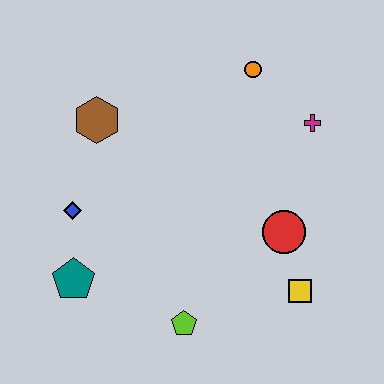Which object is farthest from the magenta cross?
The teal pentagon is farthest from the magenta cross.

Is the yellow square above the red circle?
No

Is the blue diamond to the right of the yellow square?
No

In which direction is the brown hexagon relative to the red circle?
The brown hexagon is to the left of the red circle.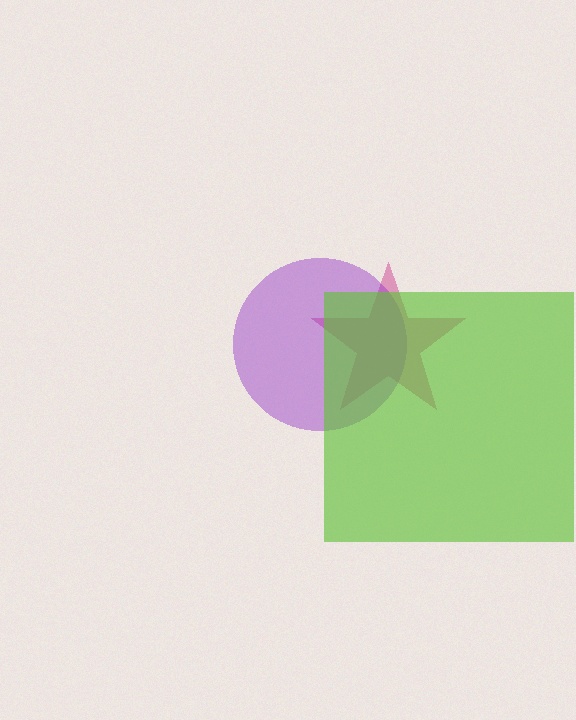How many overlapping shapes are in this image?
There are 3 overlapping shapes in the image.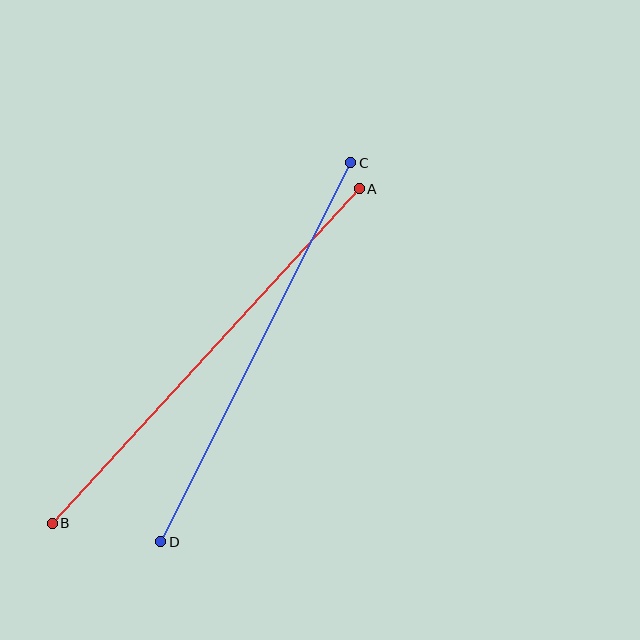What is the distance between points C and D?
The distance is approximately 424 pixels.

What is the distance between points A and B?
The distance is approximately 454 pixels.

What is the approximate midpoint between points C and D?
The midpoint is at approximately (256, 352) pixels.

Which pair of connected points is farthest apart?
Points A and B are farthest apart.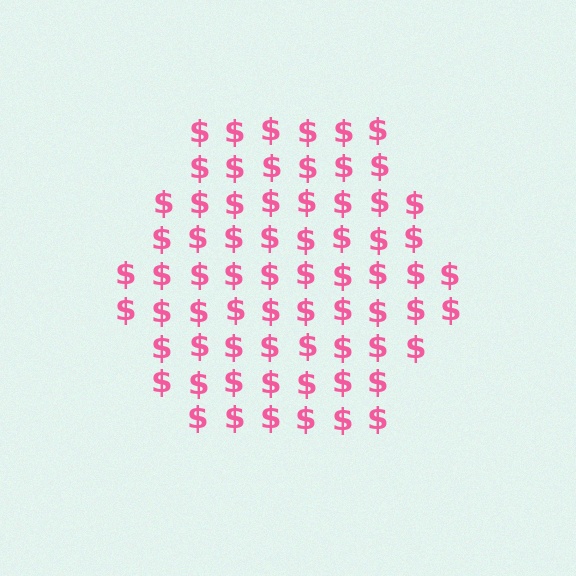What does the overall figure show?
The overall figure shows a hexagon.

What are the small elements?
The small elements are dollar signs.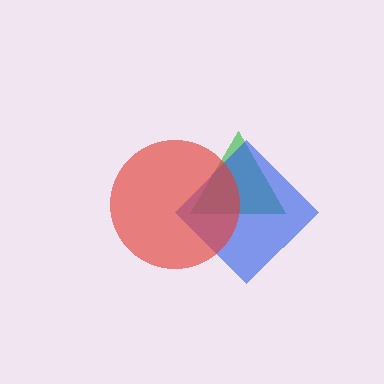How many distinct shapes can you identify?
There are 3 distinct shapes: a green triangle, a blue diamond, a red circle.